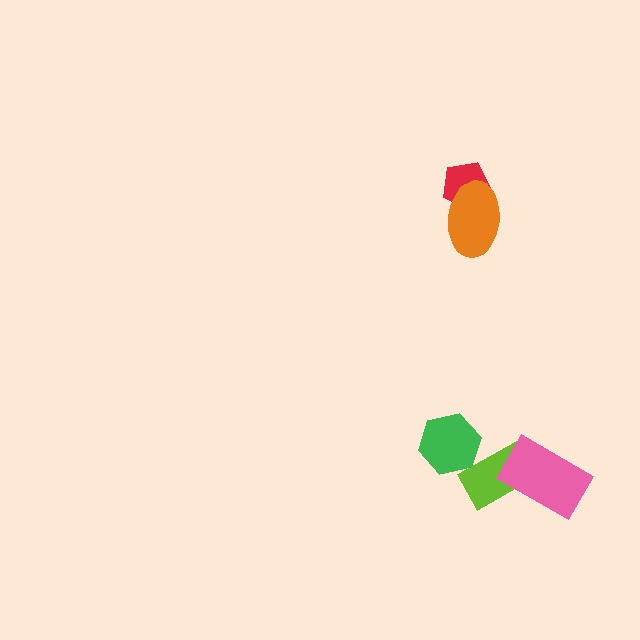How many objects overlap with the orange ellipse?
1 object overlaps with the orange ellipse.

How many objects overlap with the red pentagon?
1 object overlaps with the red pentagon.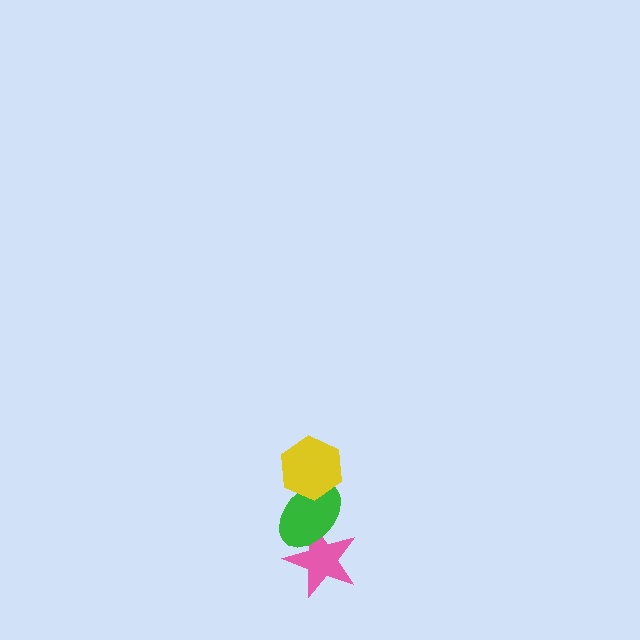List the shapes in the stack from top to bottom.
From top to bottom: the yellow hexagon, the green ellipse, the pink star.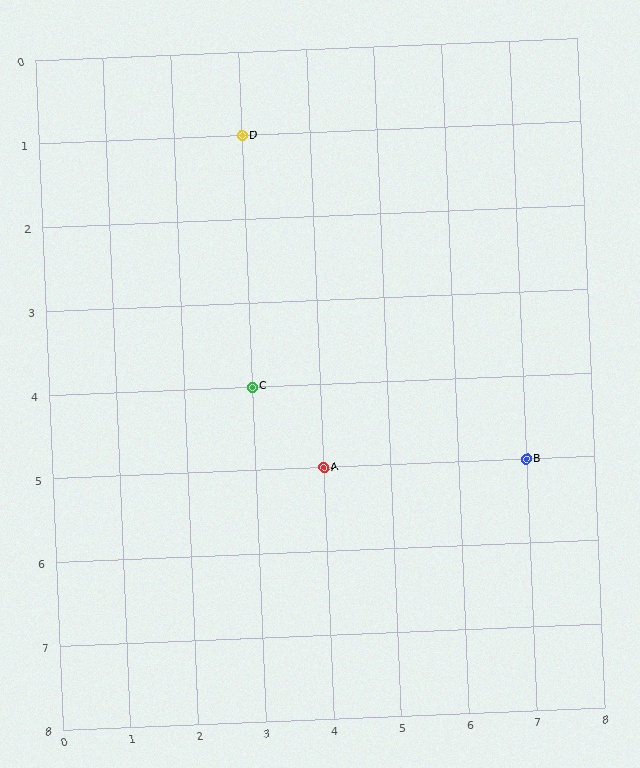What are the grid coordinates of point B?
Point B is at grid coordinates (7, 5).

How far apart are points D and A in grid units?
Points D and A are 1 column and 4 rows apart (about 4.1 grid units diagonally).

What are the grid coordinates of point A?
Point A is at grid coordinates (4, 5).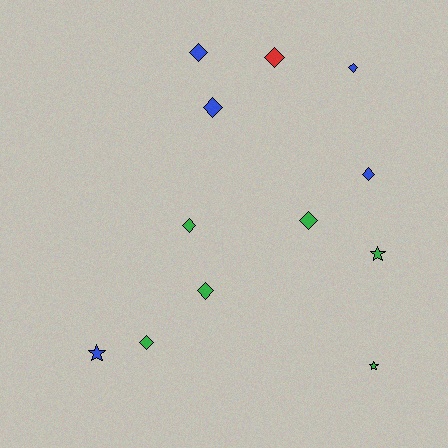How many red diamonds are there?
There is 1 red diamond.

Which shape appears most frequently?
Diamond, with 9 objects.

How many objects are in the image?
There are 12 objects.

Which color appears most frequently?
Green, with 6 objects.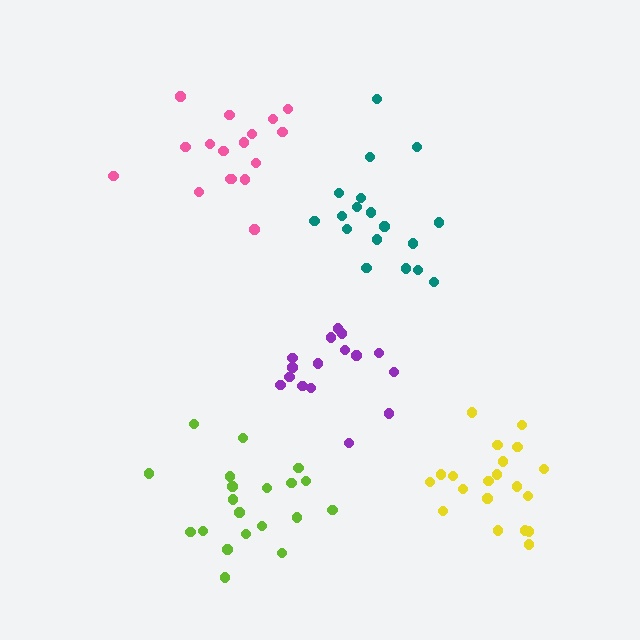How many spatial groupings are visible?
There are 5 spatial groupings.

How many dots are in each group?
Group 1: 16 dots, Group 2: 20 dots, Group 3: 20 dots, Group 4: 18 dots, Group 5: 17 dots (91 total).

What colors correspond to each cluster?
The clusters are colored: purple, lime, yellow, teal, pink.